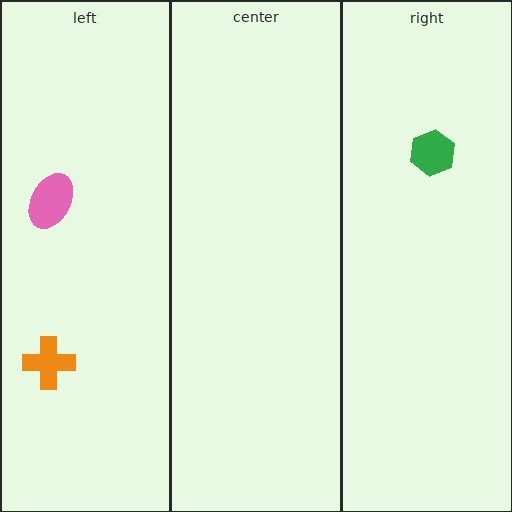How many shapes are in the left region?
2.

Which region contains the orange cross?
The left region.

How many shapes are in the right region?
1.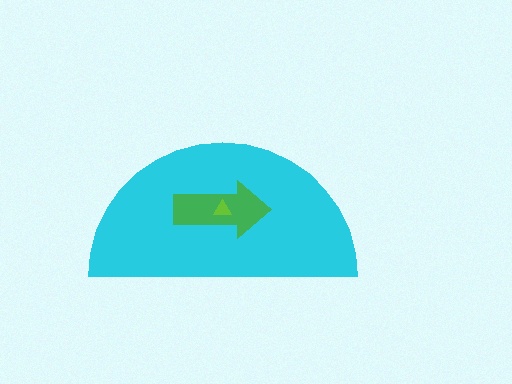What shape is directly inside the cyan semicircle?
The green arrow.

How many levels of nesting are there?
3.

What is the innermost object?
The lime triangle.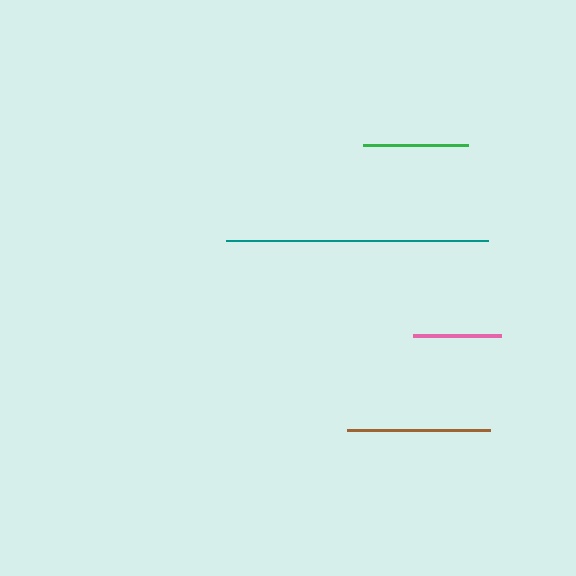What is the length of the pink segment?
The pink segment is approximately 88 pixels long.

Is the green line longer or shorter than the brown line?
The brown line is longer than the green line.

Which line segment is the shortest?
The pink line is the shortest at approximately 88 pixels.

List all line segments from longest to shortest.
From longest to shortest: teal, brown, green, pink.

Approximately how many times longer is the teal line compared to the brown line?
The teal line is approximately 1.8 times the length of the brown line.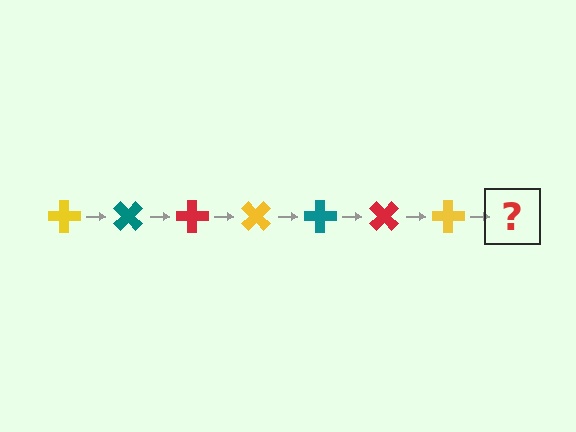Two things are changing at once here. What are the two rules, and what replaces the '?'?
The two rules are that it rotates 45 degrees each step and the color cycles through yellow, teal, and red. The '?' should be a teal cross, rotated 315 degrees from the start.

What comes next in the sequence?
The next element should be a teal cross, rotated 315 degrees from the start.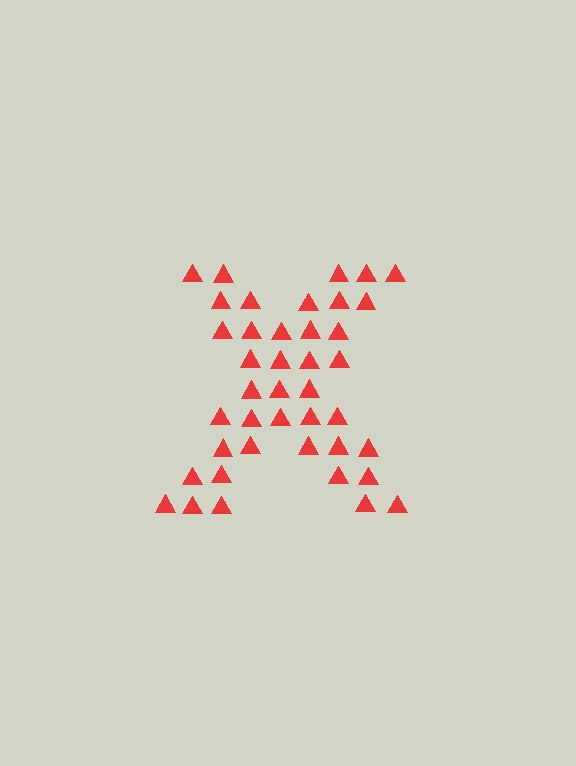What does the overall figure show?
The overall figure shows the letter X.